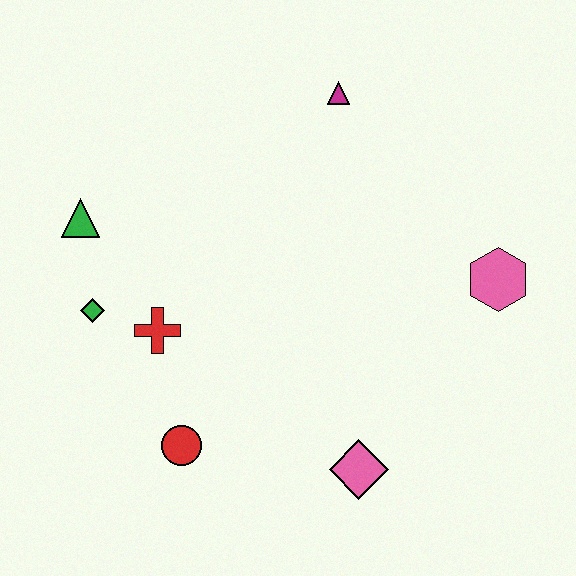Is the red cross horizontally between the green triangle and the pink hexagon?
Yes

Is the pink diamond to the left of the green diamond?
No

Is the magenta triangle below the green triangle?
No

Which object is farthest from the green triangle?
The pink hexagon is farthest from the green triangle.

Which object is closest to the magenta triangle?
The pink hexagon is closest to the magenta triangle.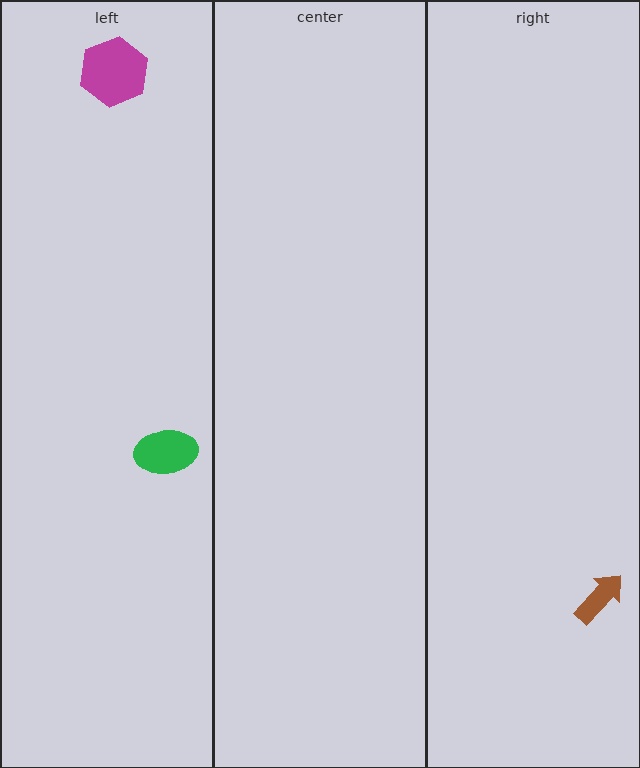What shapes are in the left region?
The green ellipse, the magenta hexagon.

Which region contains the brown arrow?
The right region.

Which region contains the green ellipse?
The left region.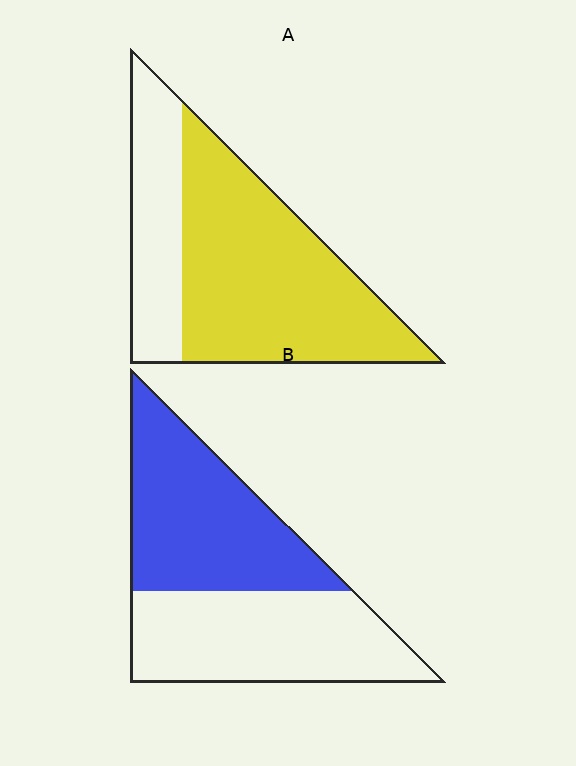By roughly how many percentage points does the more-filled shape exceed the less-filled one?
By roughly 20 percentage points (A over B).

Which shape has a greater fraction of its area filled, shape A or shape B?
Shape A.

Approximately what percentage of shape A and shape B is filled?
A is approximately 70% and B is approximately 50%.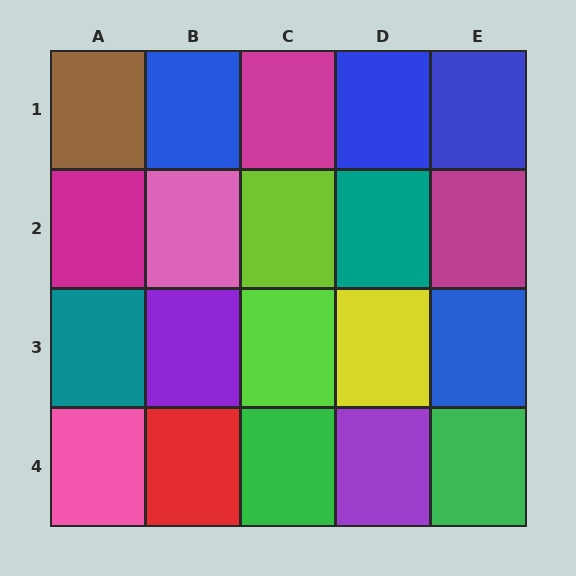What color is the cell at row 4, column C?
Green.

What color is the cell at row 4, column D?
Purple.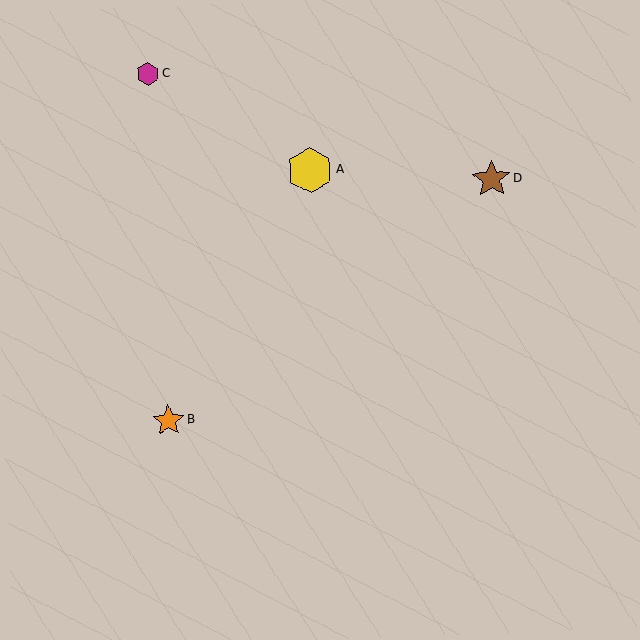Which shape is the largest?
The yellow hexagon (labeled A) is the largest.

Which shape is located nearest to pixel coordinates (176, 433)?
The orange star (labeled B) at (168, 420) is nearest to that location.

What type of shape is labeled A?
Shape A is a yellow hexagon.